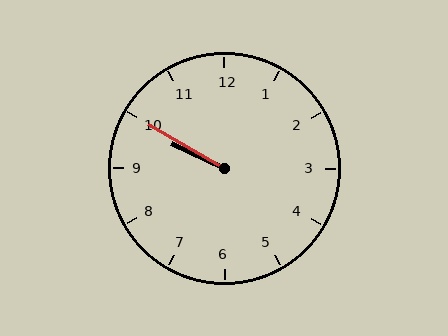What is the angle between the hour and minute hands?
Approximately 5 degrees.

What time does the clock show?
9:50.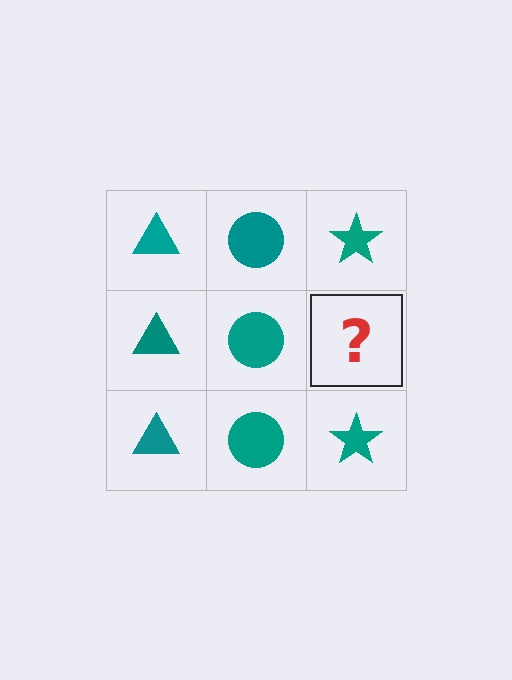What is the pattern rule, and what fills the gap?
The rule is that each column has a consistent shape. The gap should be filled with a teal star.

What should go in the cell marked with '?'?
The missing cell should contain a teal star.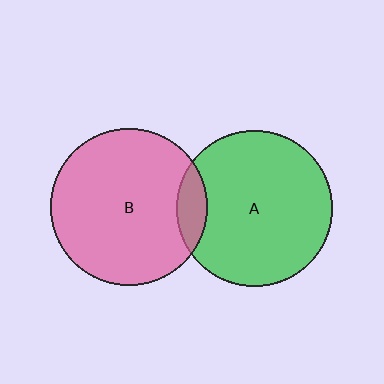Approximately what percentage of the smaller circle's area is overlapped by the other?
Approximately 10%.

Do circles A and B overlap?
Yes.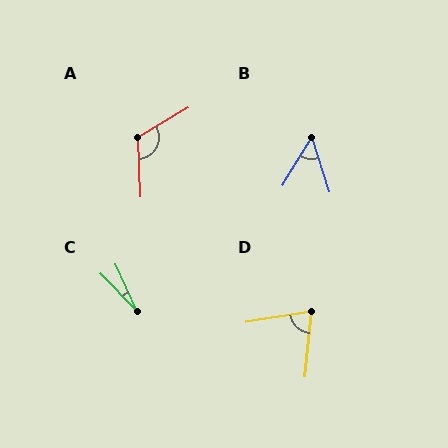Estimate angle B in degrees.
Approximately 49 degrees.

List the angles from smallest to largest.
C (19°), B (49°), D (75°), A (118°).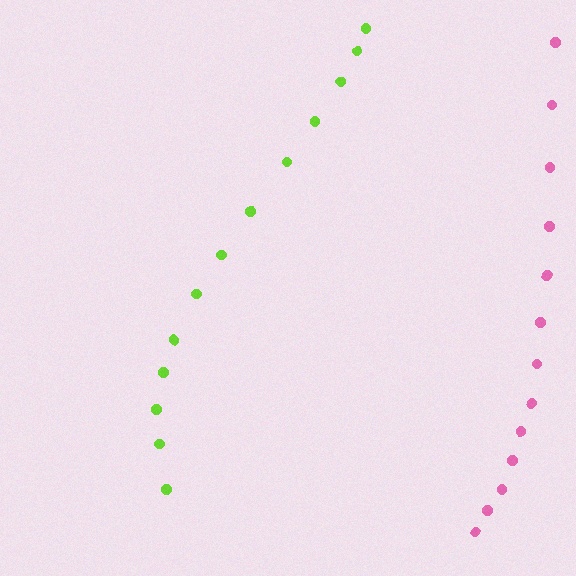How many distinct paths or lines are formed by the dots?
There are 2 distinct paths.